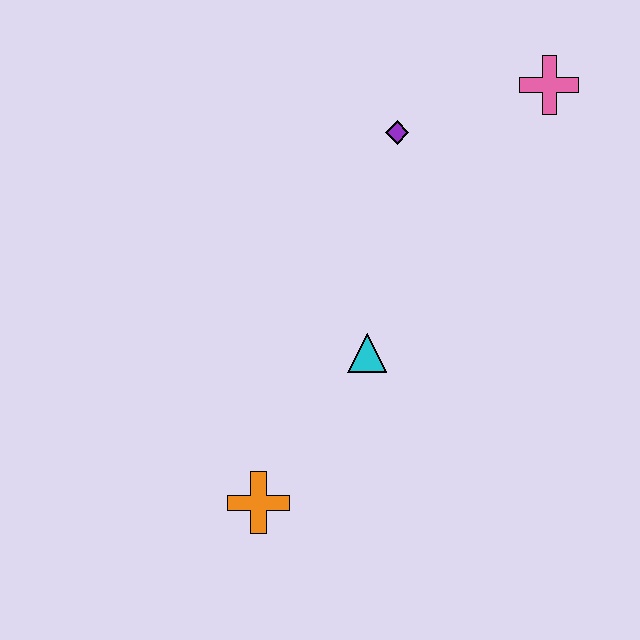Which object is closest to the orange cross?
The cyan triangle is closest to the orange cross.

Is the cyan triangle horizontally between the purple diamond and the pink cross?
No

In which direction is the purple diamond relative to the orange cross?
The purple diamond is above the orange cross.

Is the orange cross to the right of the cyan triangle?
No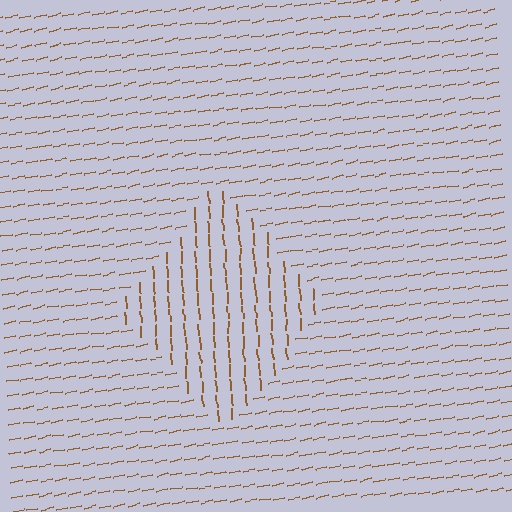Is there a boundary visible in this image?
Yes, there is a texture boundary formed by a change in line orientation.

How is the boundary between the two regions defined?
The boundary is defined purely by a change in line orientation (approximately 82 degrees difference). All lines are the same color and thickness.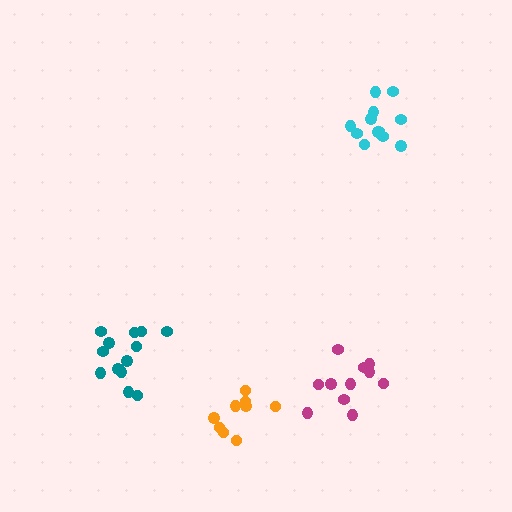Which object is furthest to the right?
The cyan cluster is rightmost.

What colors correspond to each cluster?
The clusters are colored: orange, magenta, teal, cyan.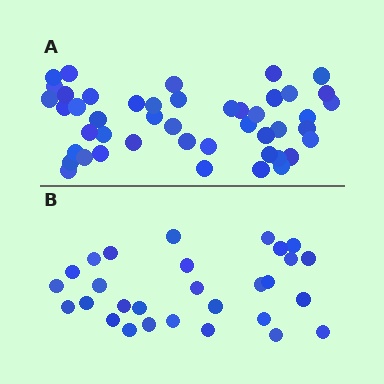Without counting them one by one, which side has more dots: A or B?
Region A (the top region) has more dots.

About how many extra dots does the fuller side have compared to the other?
Region A has approximately 15 more dots than region B.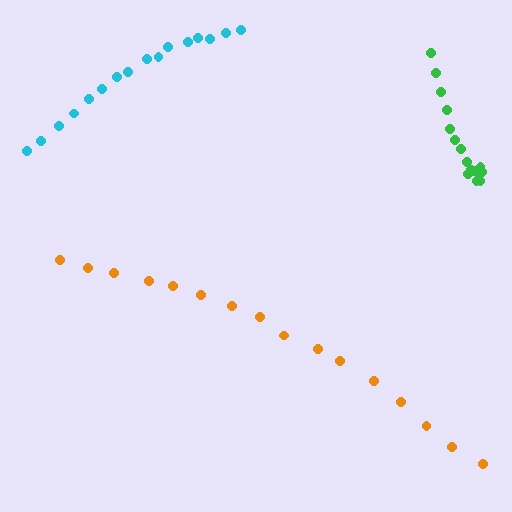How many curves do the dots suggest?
There are 3 distinct paths.